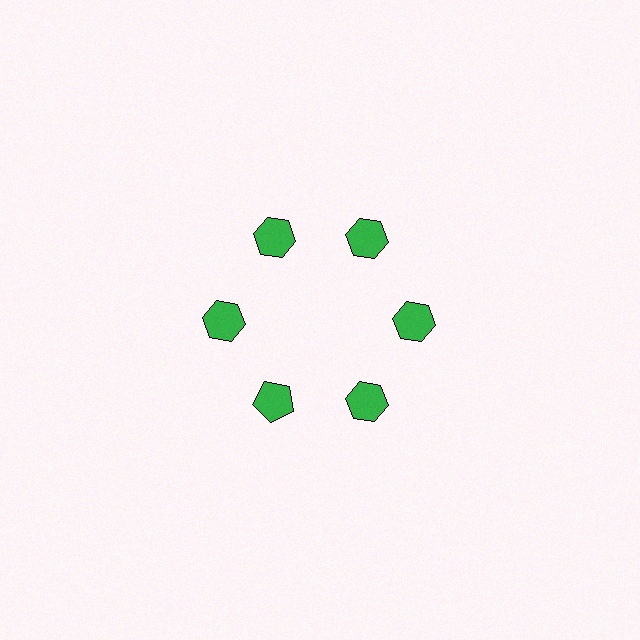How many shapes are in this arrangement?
There are 6 shapes arranged in a ring pattern.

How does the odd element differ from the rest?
It has a different shape: pentagon instead of hexagon.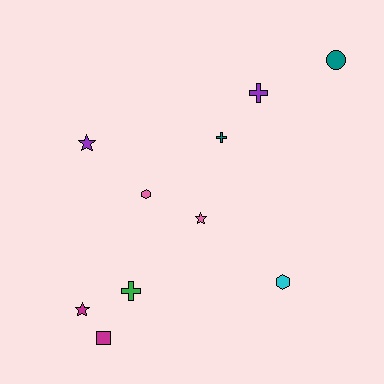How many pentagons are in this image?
There are no pentagons.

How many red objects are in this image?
There are no red objects.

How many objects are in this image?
There are 10 objects.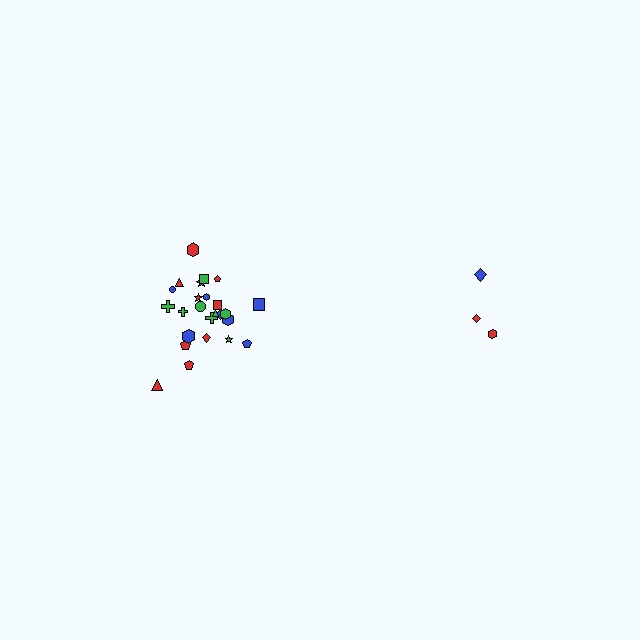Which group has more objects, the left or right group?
The left group.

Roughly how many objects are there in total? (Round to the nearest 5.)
Roughly 30 objects in total.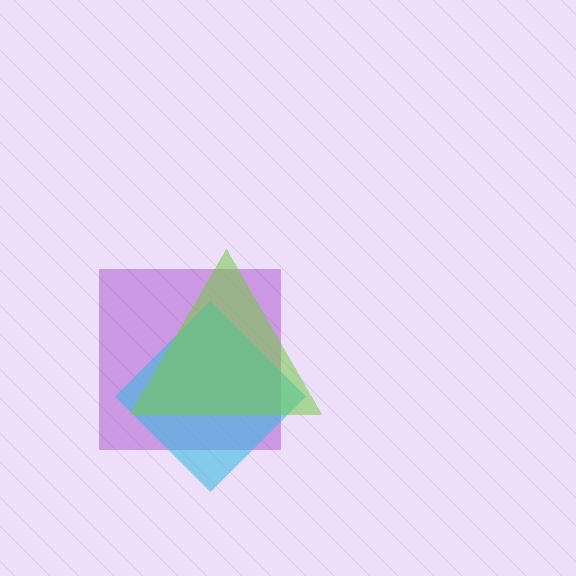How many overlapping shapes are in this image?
There are 3 overlapping shapes in the image.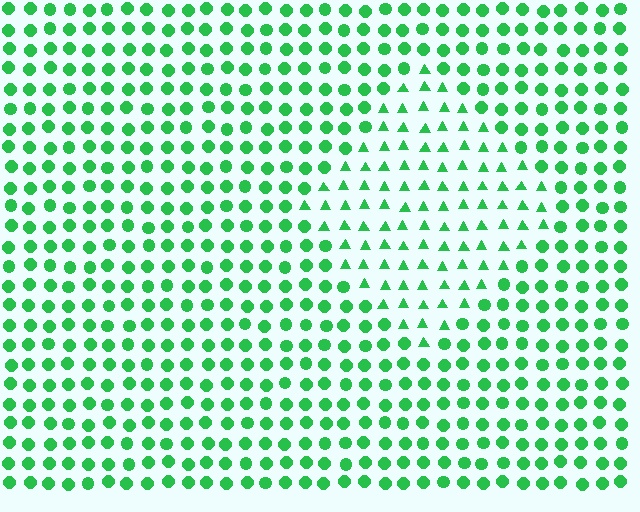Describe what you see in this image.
The image is filled with small green elements arranged in a uniform grid. A diamond-shaped region contains triangles, while the surrounding area contains circles. The boundary is defined purely by the change in element shape.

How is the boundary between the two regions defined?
The boundary is defined by a change in element shape: triangles inside vs. circles outside. All elements share the same color and spacing.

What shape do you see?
I see a diamond.